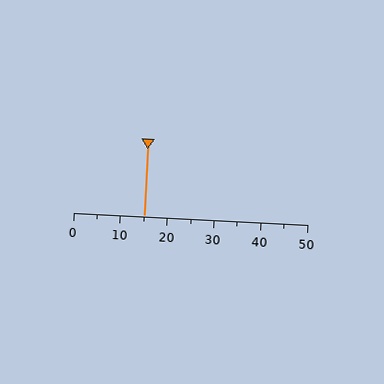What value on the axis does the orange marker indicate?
The marker indicates approximately 15.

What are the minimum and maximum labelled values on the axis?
The axis runs from 0 to 50.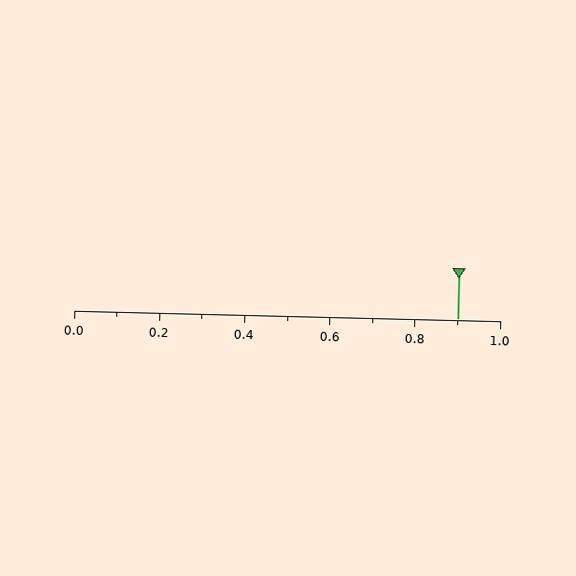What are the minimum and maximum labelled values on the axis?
The axis runs from 0.0 to 1.0.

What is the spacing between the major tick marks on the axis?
The major ticks are spaced 0.2 apart.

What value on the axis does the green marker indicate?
The marker indicates approximately 0.9.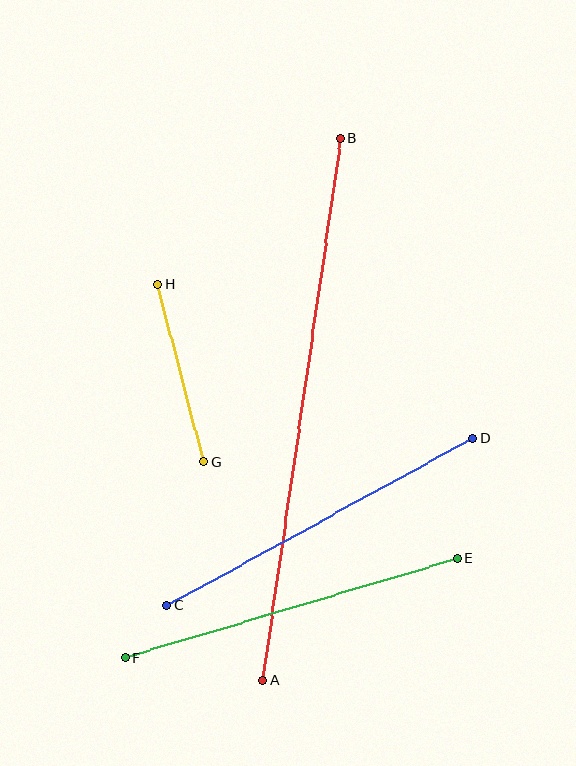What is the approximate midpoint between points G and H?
The midpoint is at approximately (180, 373) pixels.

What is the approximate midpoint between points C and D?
The midpoint is at approximately (320, 522) pixels.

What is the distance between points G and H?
The distance is approximately 183 pixels.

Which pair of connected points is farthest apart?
Points A and B are farthest apart.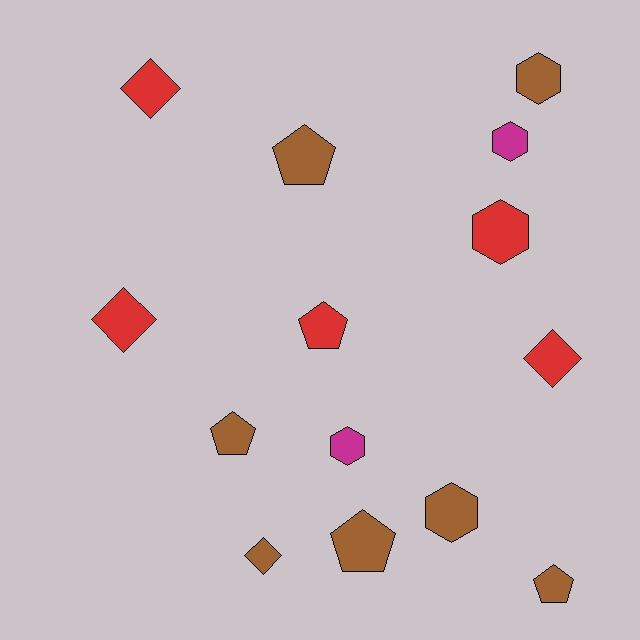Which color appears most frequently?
Brown, with 7 objects.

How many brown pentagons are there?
There are 4 brown pentagons.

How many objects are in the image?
There are 14 objects.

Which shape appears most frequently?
Pentagon, with 5 objects.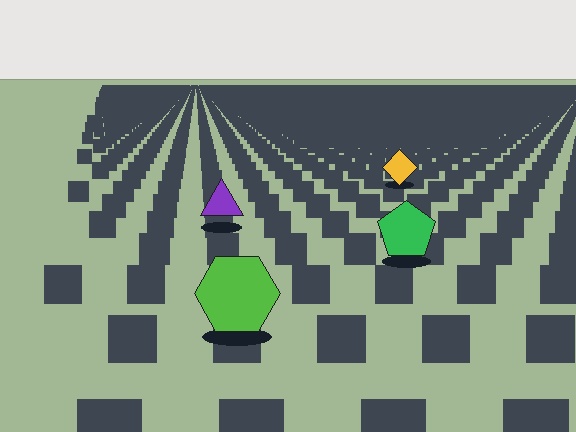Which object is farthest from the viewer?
The yellow diamond is farthest from the viewer. It appears smaller and the ground texture around it is denser.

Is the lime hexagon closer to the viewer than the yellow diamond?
Yes. The lime hexagon is closer — you can tell from the texture gradient: the ground texture is coarser near it.